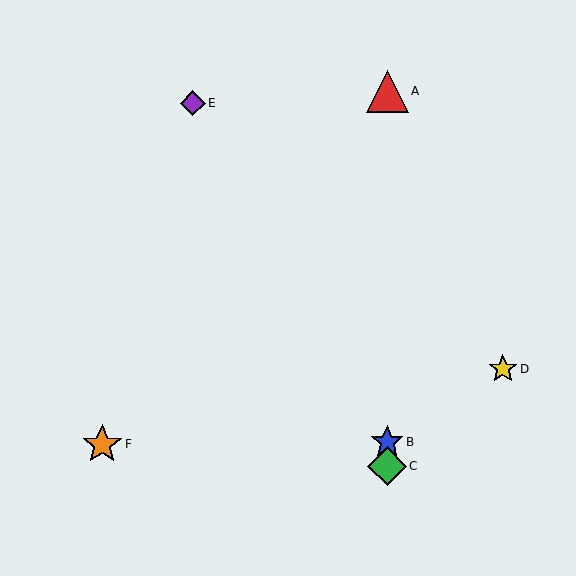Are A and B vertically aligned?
Yes, both are at x≈387.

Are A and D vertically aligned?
No, A is at x≈387 and D is at x≈503.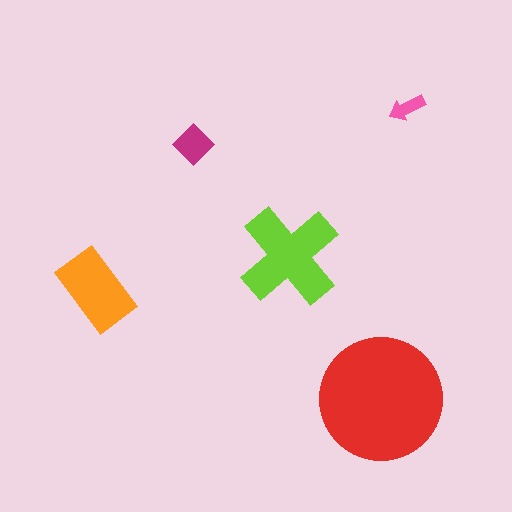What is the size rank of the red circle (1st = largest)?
1st.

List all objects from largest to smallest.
The red circle, the lime cross, the orange rectangle, the magenta diamond, the pink arrow.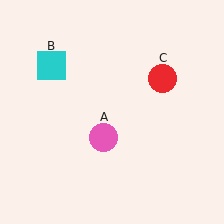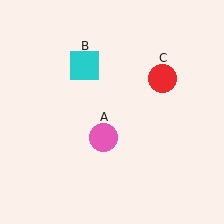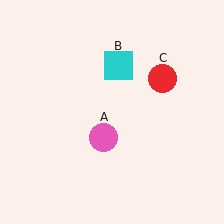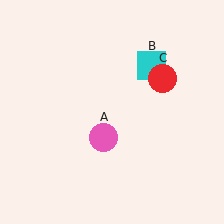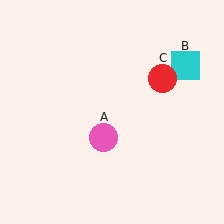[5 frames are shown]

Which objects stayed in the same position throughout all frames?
Pink circle (object A) and red circle (object C) remained stationary.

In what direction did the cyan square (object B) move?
The cyan square (object B) moved right.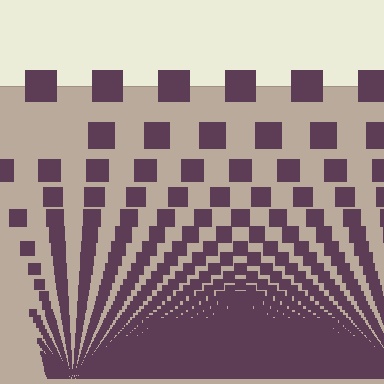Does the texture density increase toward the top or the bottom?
Density increases toward the bottom.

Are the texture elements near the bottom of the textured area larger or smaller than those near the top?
Smaller. The gradient is inverted — elements near the bottom are smaller and denser.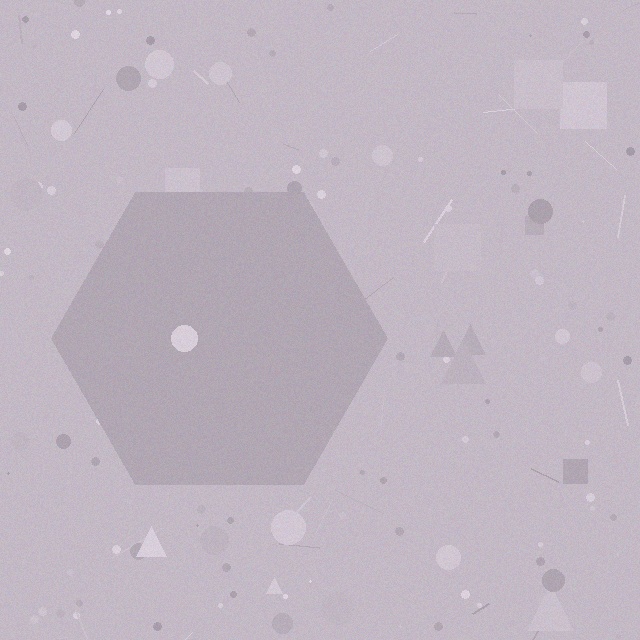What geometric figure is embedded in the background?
A hexagon is embedded in the background.